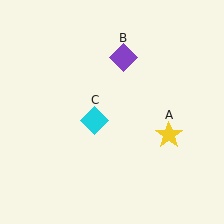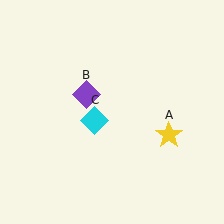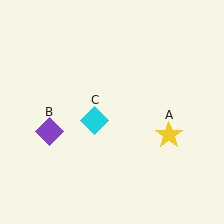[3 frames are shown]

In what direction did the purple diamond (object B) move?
The purple diamond (object B) moved down and to the left.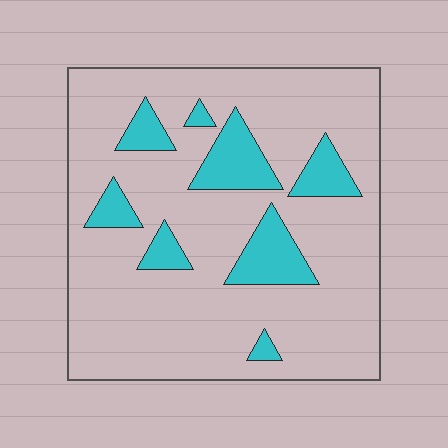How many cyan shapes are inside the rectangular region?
8.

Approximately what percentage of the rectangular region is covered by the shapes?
Approximately 15%.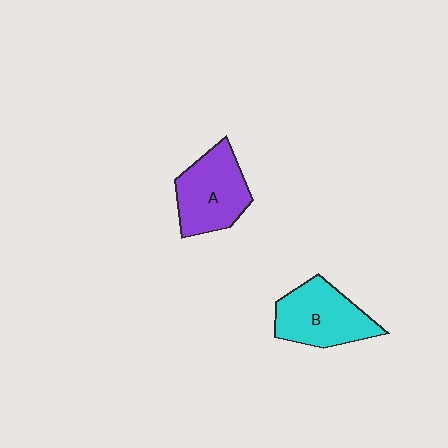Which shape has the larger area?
Shape B (cyan).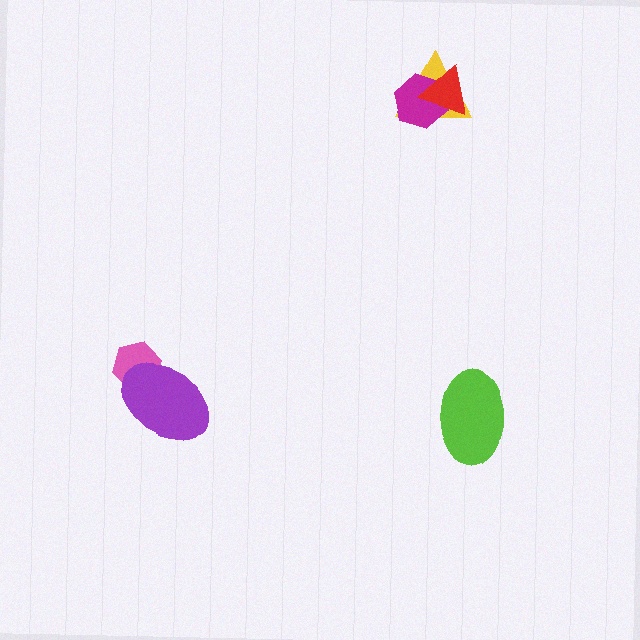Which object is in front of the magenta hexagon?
The red triangle is in front of the magenta hexagon.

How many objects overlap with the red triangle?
2 objects overlap with the red triangle.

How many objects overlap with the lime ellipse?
0 objects overlap with the lime ellipse.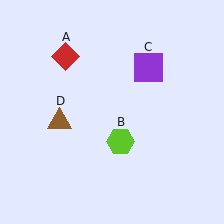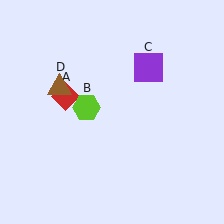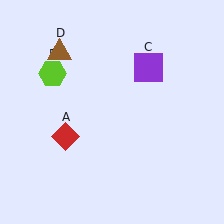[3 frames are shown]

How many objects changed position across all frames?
3 objects changed position: red diamond (object A), lime hexagon (object B), brown triangle (object D).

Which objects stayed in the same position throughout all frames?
Purple square (object C) remained stationary.